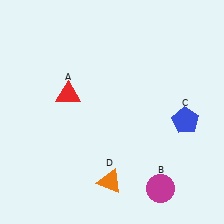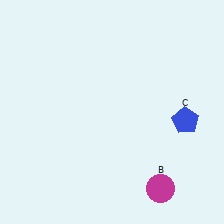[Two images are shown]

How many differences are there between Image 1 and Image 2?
There are 2 differences between the two images.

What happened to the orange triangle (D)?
The orange triangle (D) was removed in Image 2. It was in the bottom-left area of Image 1.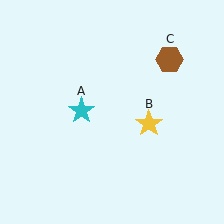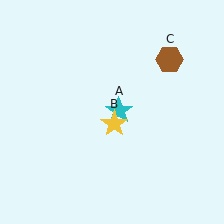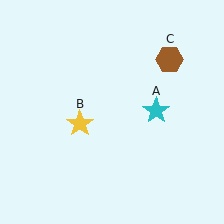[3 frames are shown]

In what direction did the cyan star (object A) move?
The cyan star (object A) moved right.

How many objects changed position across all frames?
2 objects changed position: cyan star (object A), yellow star (object B).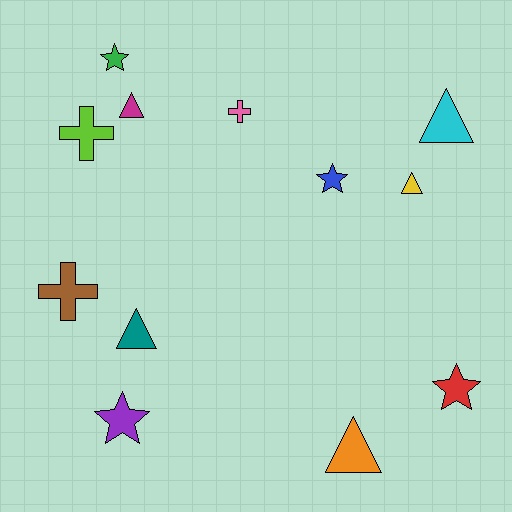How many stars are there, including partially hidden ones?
There are 4 stars.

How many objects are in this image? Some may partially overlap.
There are 12 objects.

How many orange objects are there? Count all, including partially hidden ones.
There is 1 orange object.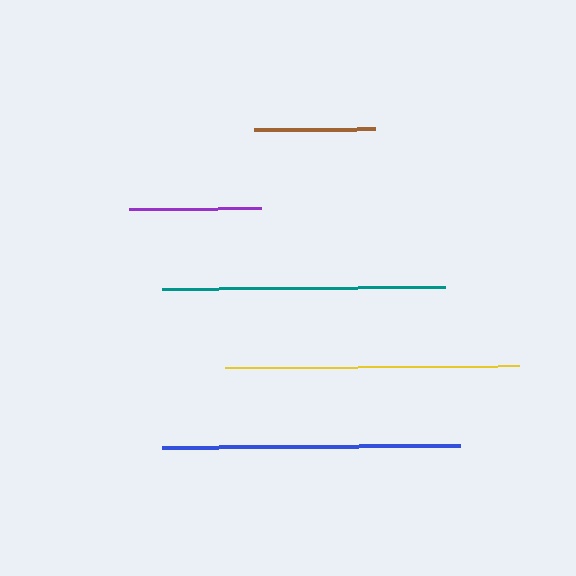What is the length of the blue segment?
The blue segment is approximately 298 pixels long.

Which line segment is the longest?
The blue line is the longest at approximately 298 pixels.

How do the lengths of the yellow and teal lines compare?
The yellow and teal lines are approximately the same length.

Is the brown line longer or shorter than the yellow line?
The yellow line is longer than the brown line.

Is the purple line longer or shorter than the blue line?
The blue line is longer than the purple line.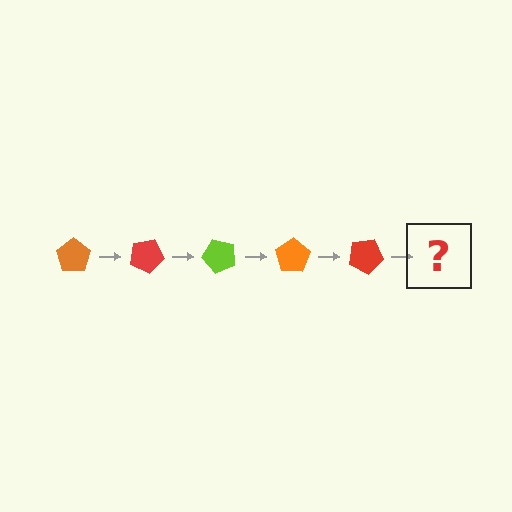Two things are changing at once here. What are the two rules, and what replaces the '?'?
The two rules are that it rotates 25 degrees each step and the color cycles through orange, red, and lime. The '?' should be a lime pentagon, rotated 125 degrees from the start.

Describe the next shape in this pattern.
It should be a lime pentagon, rotated 125 degrees from the start.